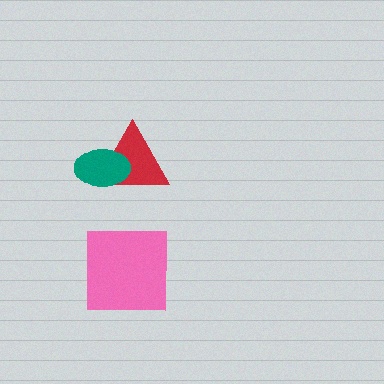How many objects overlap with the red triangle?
1 object overlaps with the red triangle.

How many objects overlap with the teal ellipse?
1 object overlaps with the teal ellipse.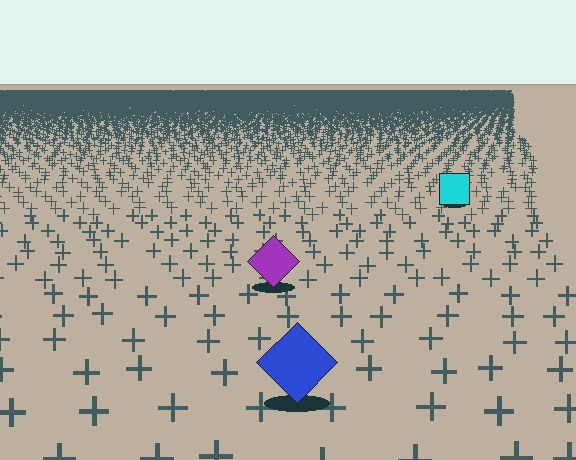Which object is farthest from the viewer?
The cyan square is farthest from the viewer. It appears smaller and the ground texture around it is denser.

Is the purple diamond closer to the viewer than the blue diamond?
No. The blue diamond is closer — you can tell from the texture gradient: the ground texture is coarser near it.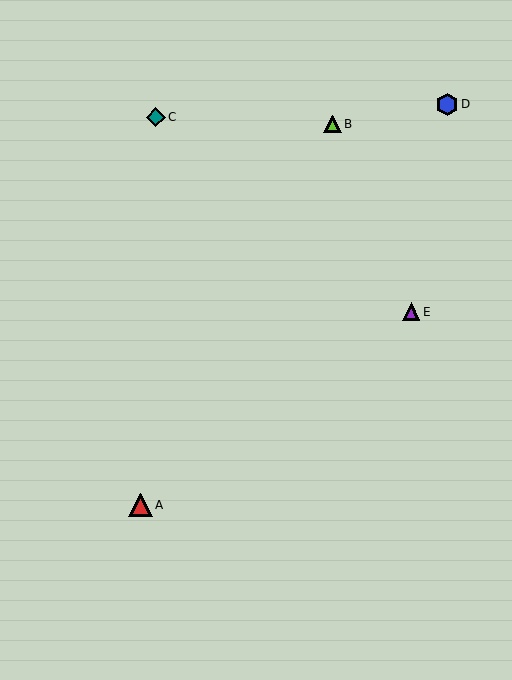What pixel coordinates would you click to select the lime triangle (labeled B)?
Click at (332, 124) to select the lime triangle B.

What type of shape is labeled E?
Shape E is a purple triangle.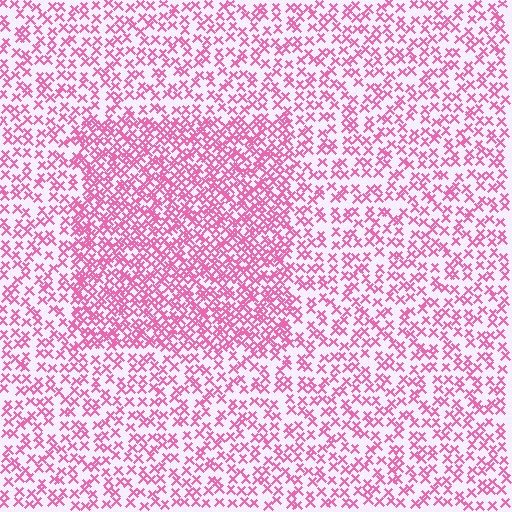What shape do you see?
I see a rectangle.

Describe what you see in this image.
The image contains small pink elements arranged at two different densities. A rectangle-shaped region is visible where the elements are more densely packed than the surrounding area.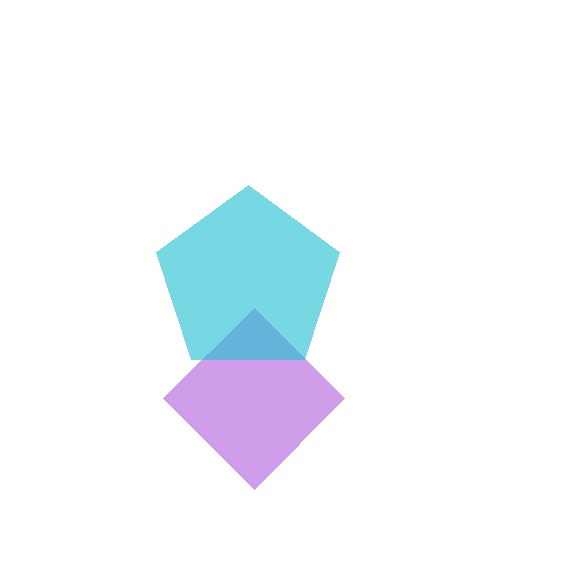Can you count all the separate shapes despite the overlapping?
Yes, there are 2 separate shapes.